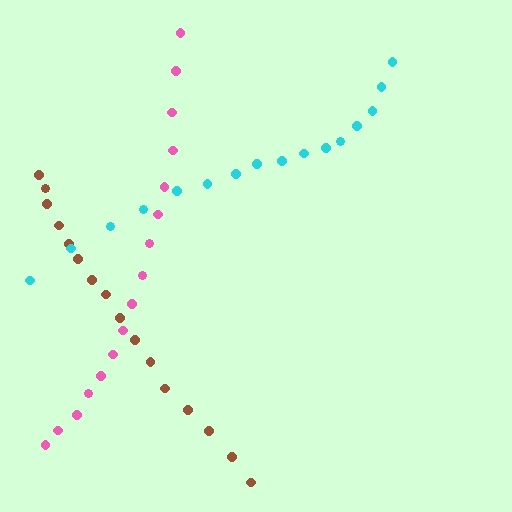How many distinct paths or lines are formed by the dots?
There are 3 distinct paths.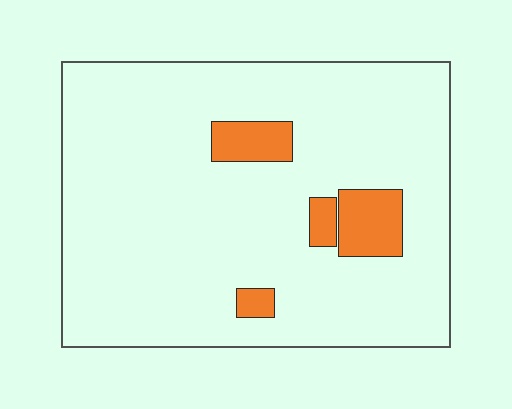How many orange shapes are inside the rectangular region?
4.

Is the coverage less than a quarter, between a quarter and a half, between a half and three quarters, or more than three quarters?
Less than a quarter.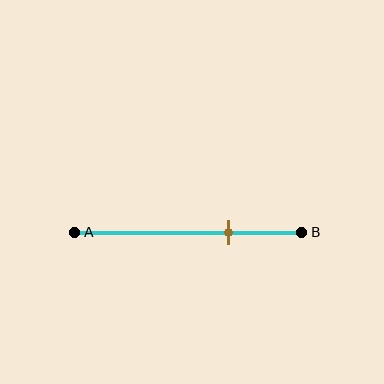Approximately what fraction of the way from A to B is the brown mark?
The brown mark is approximately 70% of the way from A to B.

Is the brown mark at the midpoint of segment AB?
No, the mark is at about 70% from A, not at the 50% midpoint.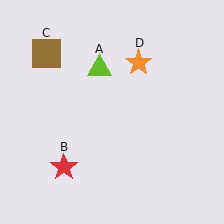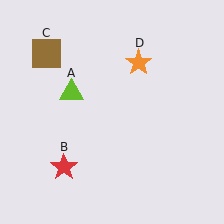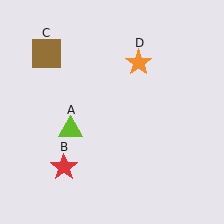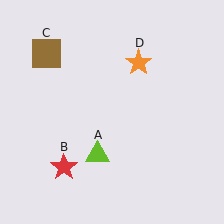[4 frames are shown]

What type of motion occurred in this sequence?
The lime triangle (object A) rotated counterclockwise around the center of the scene.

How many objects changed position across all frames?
1 object changed position: lime triangle (object A).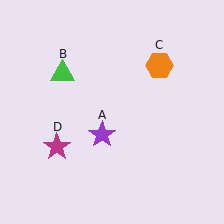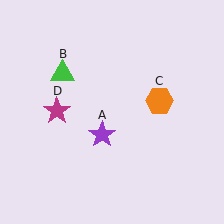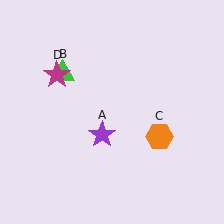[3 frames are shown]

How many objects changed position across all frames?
2 objects changed position: orange hexagon (object C), magenta star (object D).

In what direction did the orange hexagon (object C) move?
The orange hexagon (object C) moved down.